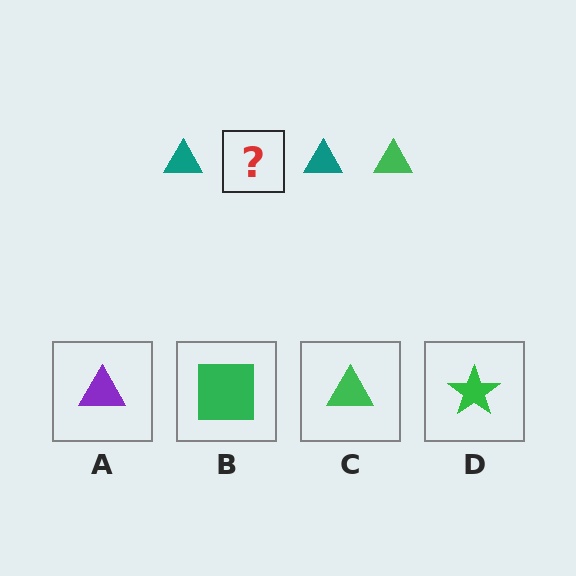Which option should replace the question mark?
Option C.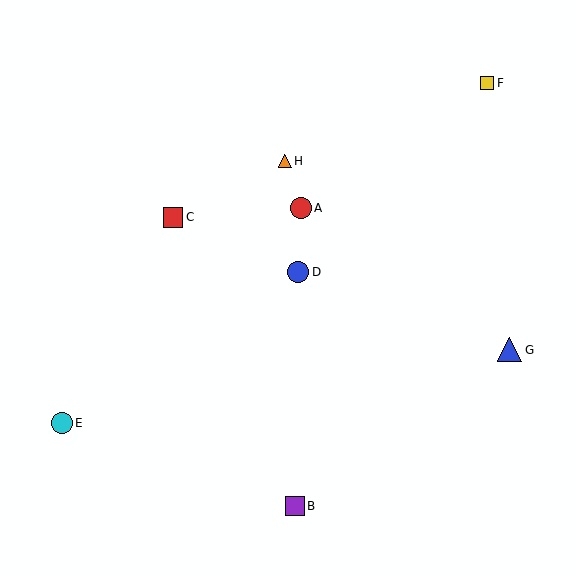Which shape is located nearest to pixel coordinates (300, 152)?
The orange triangle (labeled H) at (285, 161) is nearest to that location.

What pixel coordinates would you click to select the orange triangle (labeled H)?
Click at (285, 161) to select the orange triangle H.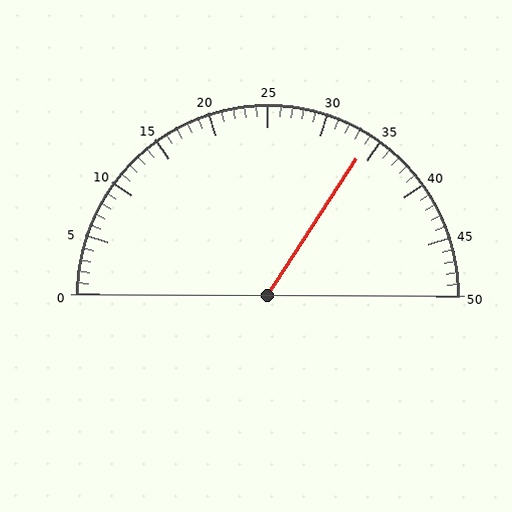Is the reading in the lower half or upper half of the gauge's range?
The reading is in the upper half of the range (0 to 50).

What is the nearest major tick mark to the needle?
The nearest major tick mark is 35.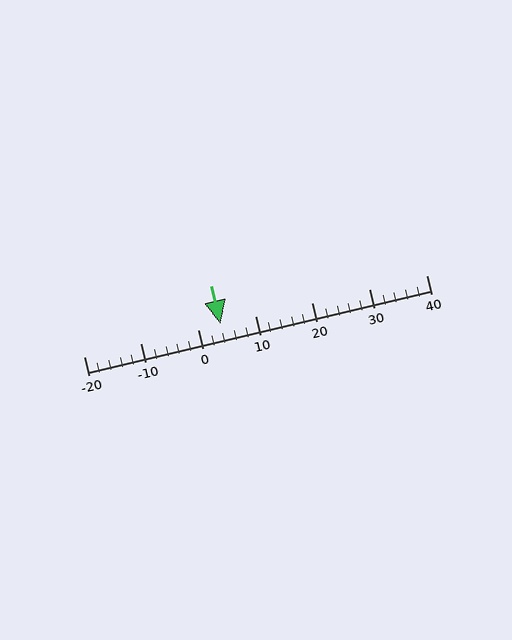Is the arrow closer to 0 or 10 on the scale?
The arrow is closer to 0.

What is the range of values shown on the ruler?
The ruler shows values from -20 to 40.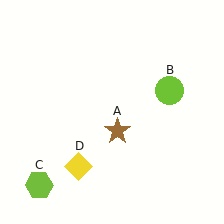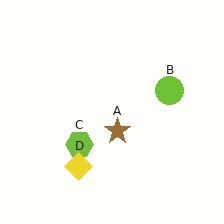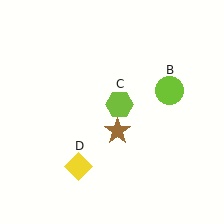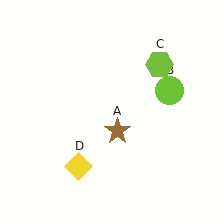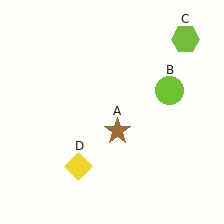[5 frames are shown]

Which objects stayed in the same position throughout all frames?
Brown star (object A) and lime circle (object B) and yellow diamond (object D) remained stationary.